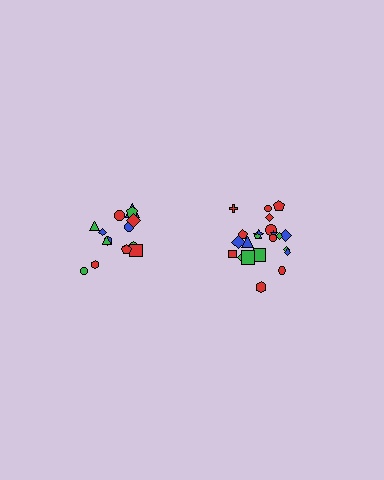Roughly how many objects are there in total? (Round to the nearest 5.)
Roughly 35 objects in total.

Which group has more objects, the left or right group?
The right group.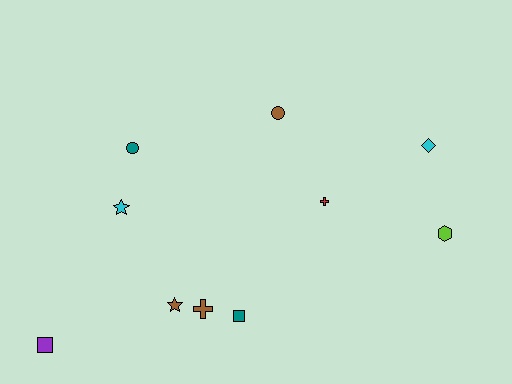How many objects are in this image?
There are 10 objects.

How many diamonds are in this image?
There is 1 diamond.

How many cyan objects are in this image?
There are 2 cyan objects.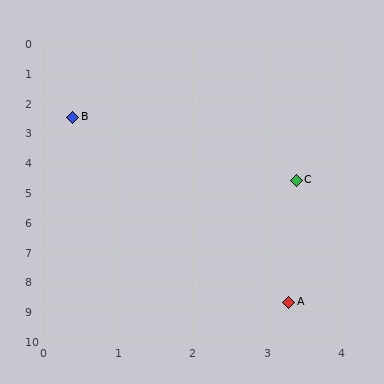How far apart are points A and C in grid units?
Points A and C are about 4.1 grid units apart.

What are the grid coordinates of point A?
Point A is at approximately (3.3, 8.7).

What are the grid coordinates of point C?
Point C is at approximately (3.4, 4.6).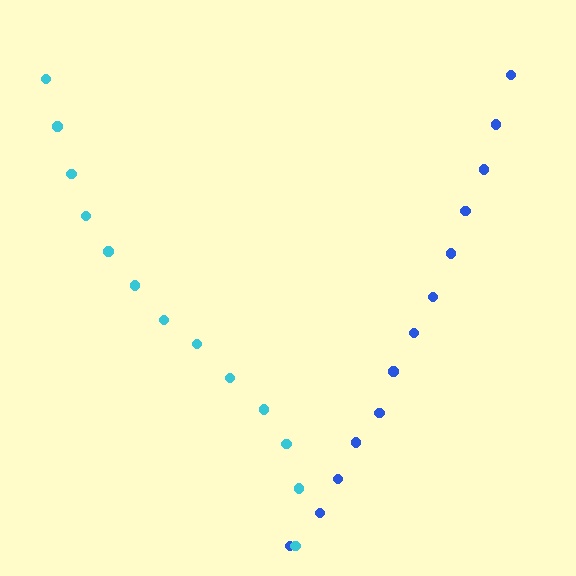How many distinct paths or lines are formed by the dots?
There are 2 distinct paths.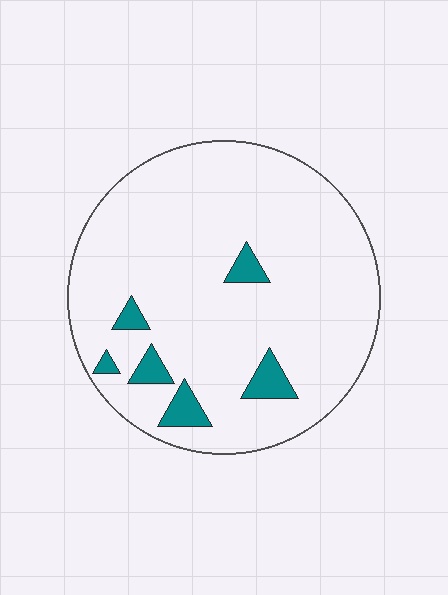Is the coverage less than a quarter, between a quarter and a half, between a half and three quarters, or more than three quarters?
Less than a quarter.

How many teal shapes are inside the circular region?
6.